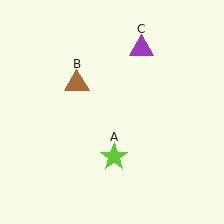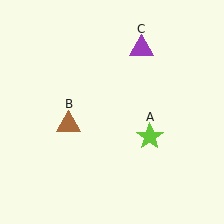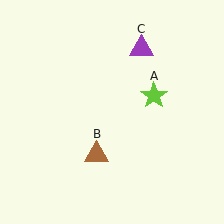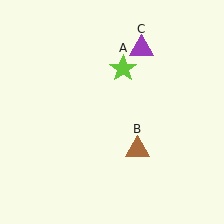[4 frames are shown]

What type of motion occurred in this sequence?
The lime star (object A), brown triangle (object B) rotated counterclockwise around the center of the scene.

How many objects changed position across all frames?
2 objects changed position: lime star (object A), brown triangle (object B).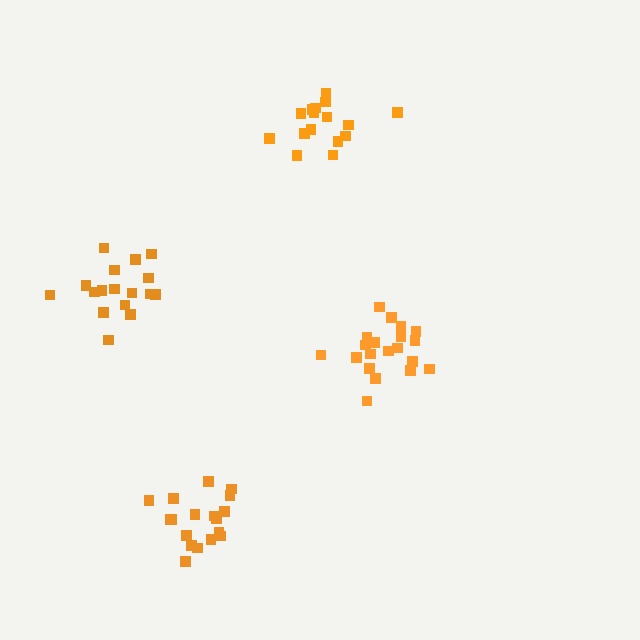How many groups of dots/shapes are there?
There are 4 groups.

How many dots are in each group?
Group 1: 18 dots, Group 2: 20 dots, Group 3: 17 dots, Group 4: 17 dots (72 total).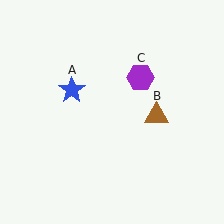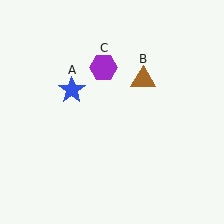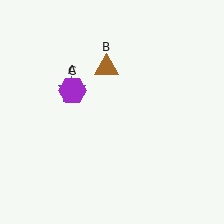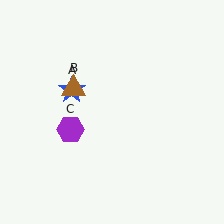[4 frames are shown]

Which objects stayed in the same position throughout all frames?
Blue star (object A) remained stationary.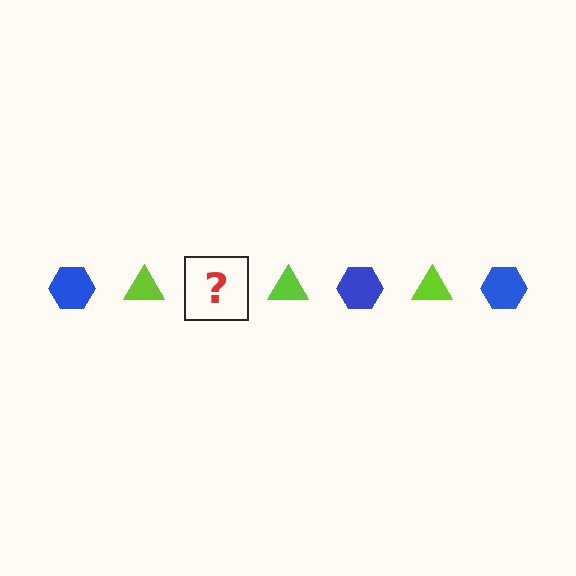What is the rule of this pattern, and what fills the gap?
The rule is that the pattern alternates between blue hexagon and lime triangle. The gap should be filled with a blue hexagon.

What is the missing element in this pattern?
The missing element is a blue hexagon.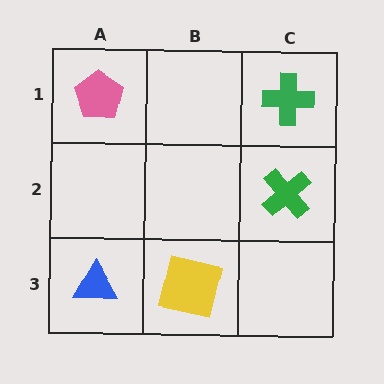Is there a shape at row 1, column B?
No, that cell is empty.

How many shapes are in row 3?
2 shapes.